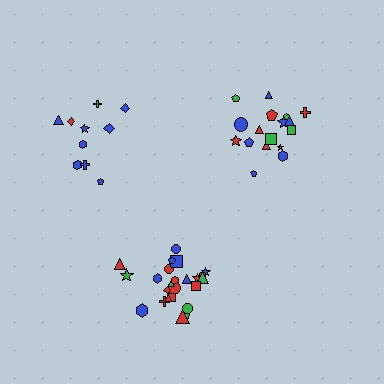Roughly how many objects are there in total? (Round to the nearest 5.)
Roughly 55 objects in total.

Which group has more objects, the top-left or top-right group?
The top-right group.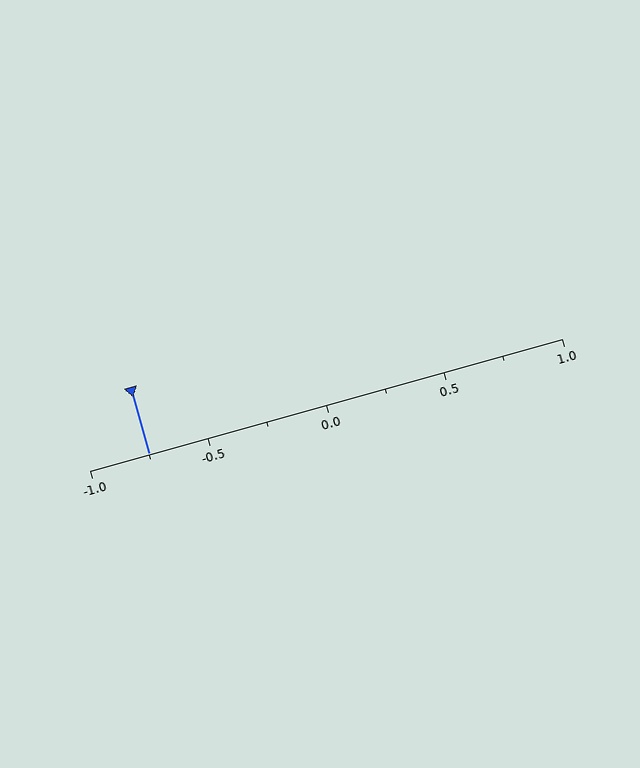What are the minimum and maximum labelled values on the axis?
The axis runs from -1.0 to 1.0.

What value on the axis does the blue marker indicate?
The marker indicates approximately -0.75.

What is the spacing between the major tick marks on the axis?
The major ticks are spaced 0.5 apart.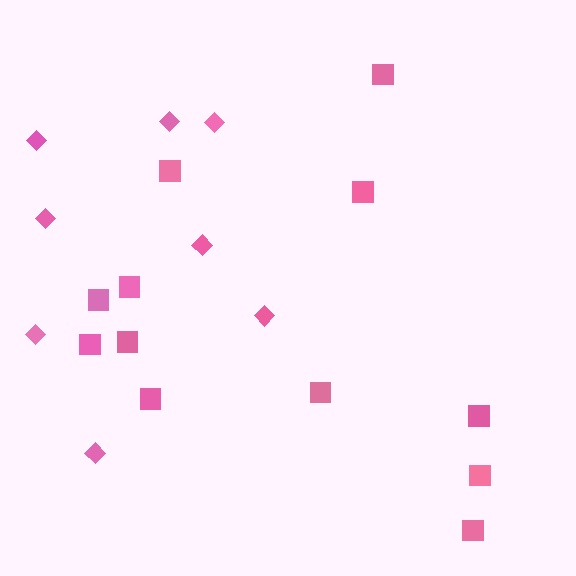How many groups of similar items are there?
There are 2 groups: one group of squares (12) and one group of diamonds (8).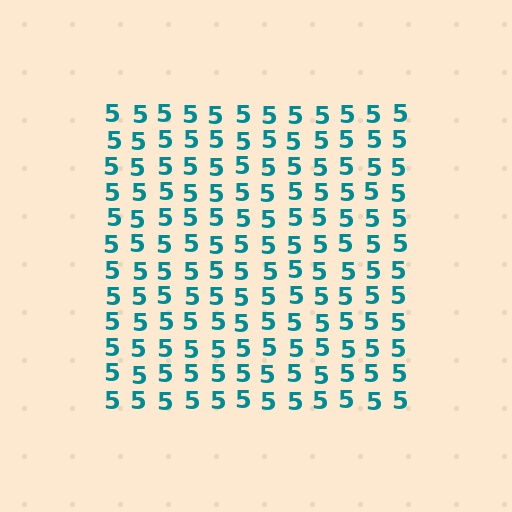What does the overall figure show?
The overall figure shows a square.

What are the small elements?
The small elements are digit 5's.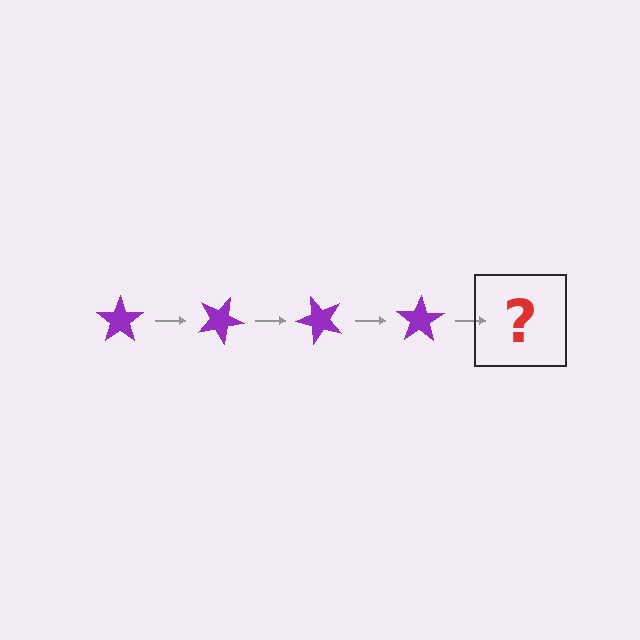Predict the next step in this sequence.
The next step is a purple star rotated 100 degrees.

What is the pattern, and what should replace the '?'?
The pattern is that the star rotates 25 degrees each step. The '?' should be a purple star rotated 100 degrees.